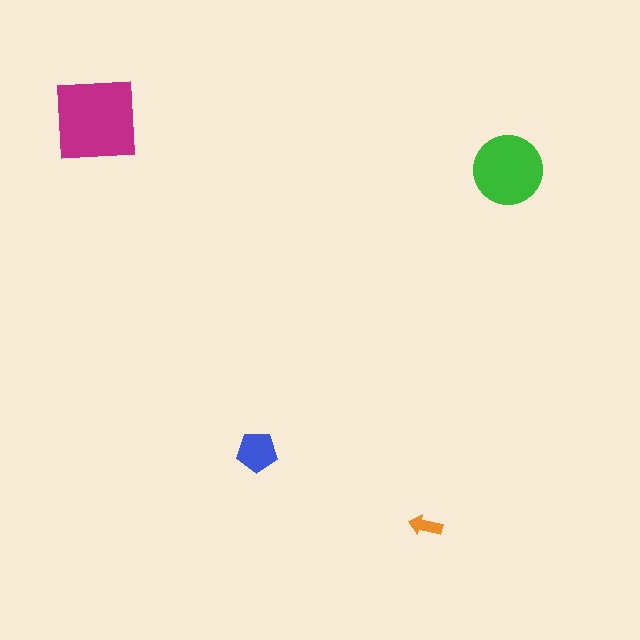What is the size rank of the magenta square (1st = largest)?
1st.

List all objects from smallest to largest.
The orange arrow, the blue pentagon, the green circle, the magenta square.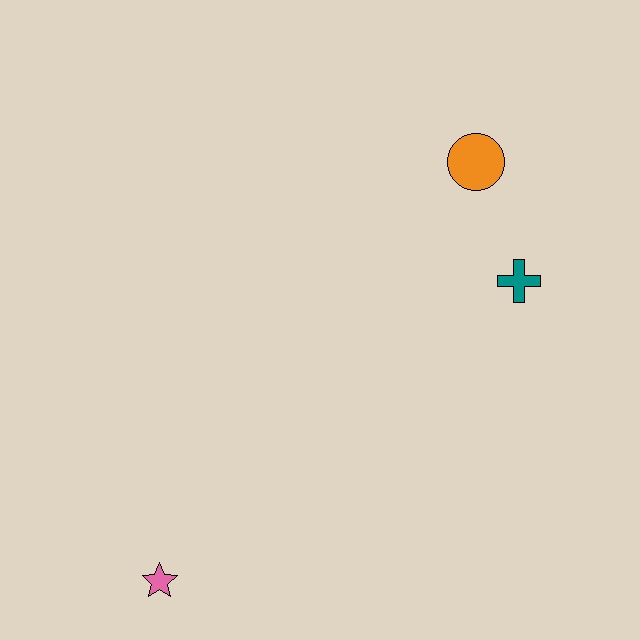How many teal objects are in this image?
There is 1 teal object.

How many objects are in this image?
There are 3 objects.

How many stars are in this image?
There is 1 star.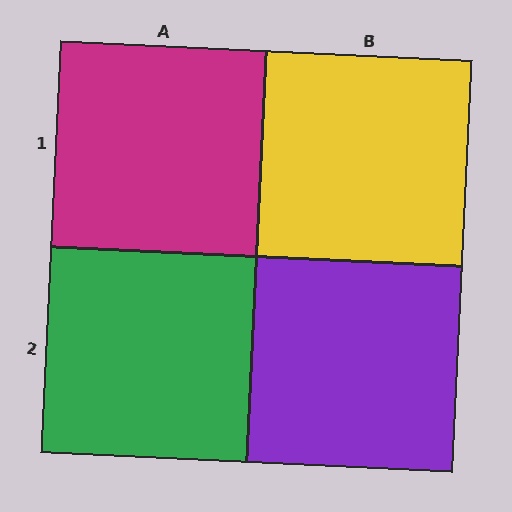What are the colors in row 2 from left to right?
Green, purple.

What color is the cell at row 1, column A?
Magenta.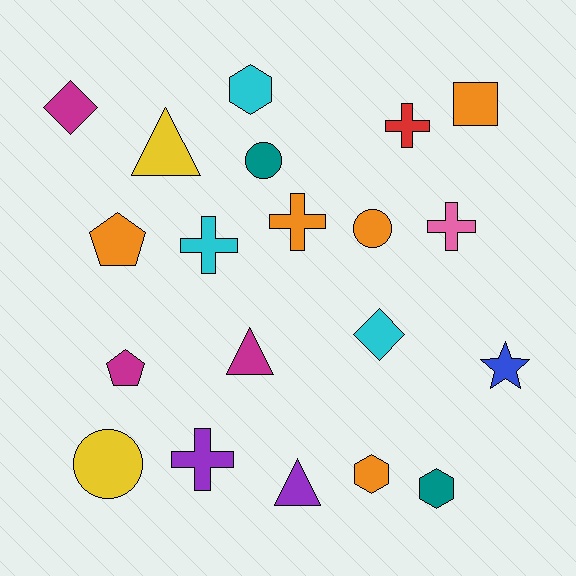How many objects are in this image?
There are 20 objects.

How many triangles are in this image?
There are 3 triangles.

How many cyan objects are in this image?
There are 3 cyan objects.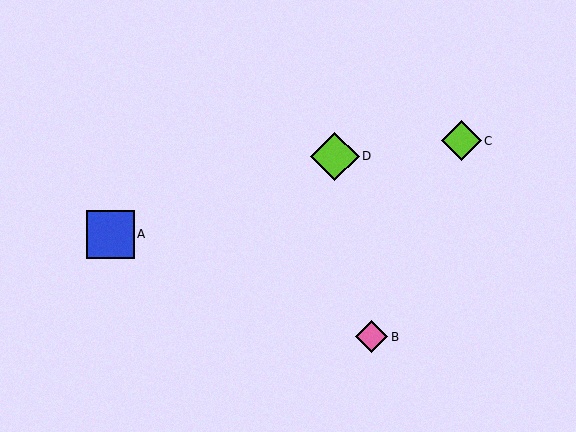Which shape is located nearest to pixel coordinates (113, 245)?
The blue square (labeled A) at (110, 234) is nearest to that location.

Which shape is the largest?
The lime diamond (labeled D) is the largest.